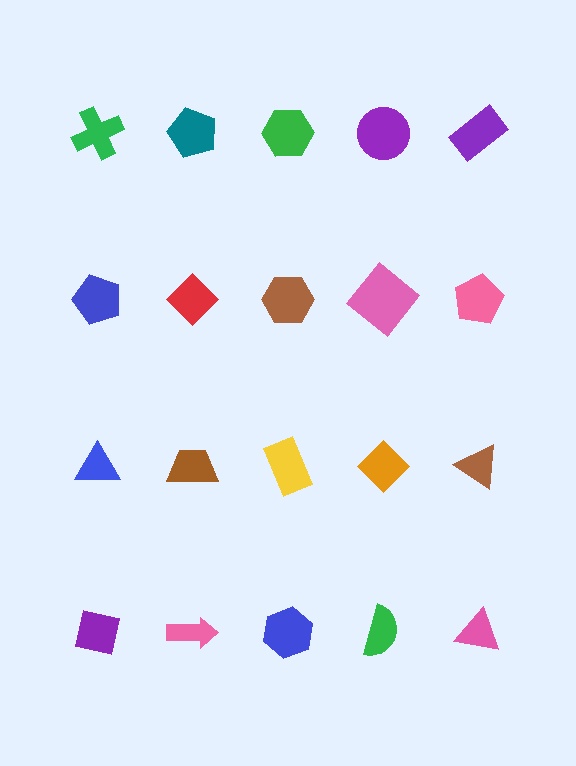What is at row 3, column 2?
A brown trapezoid.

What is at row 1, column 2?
A teal pentagon.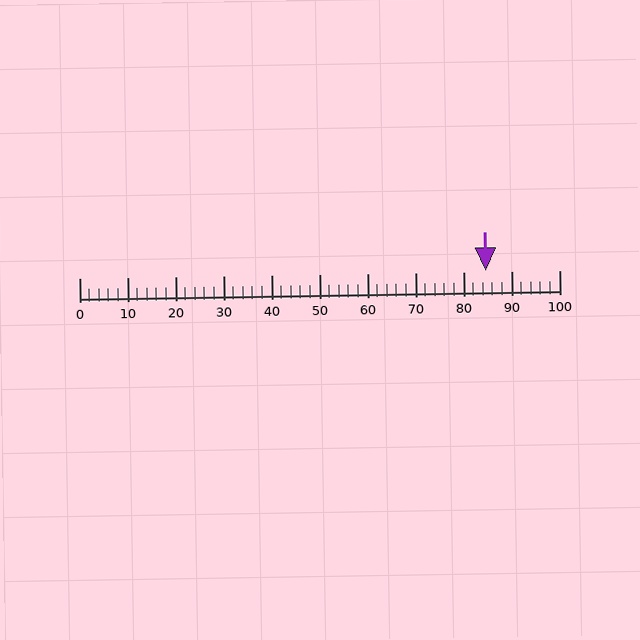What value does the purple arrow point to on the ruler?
The purple arrow points to approximately 85.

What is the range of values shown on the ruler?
The ruler shows values from 0 to 100.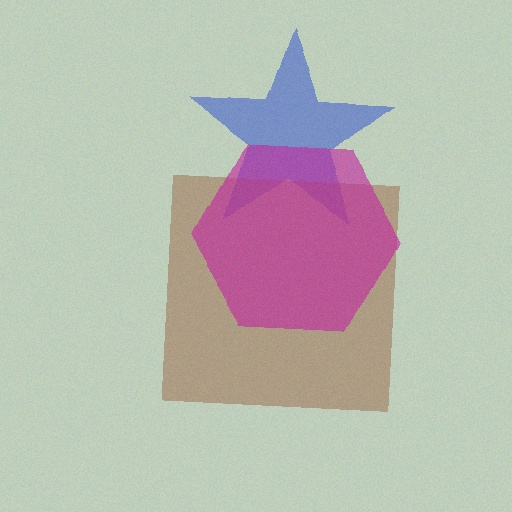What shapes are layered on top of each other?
The layered shapes are: a blue star, a brown square, a magenta hexagon.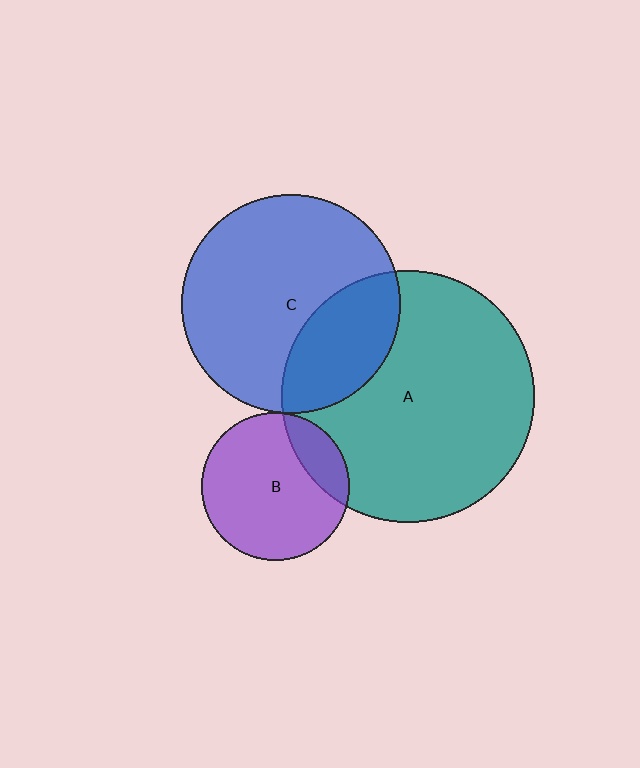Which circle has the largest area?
Circle A (teal).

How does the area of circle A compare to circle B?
Approximately 2.9 times.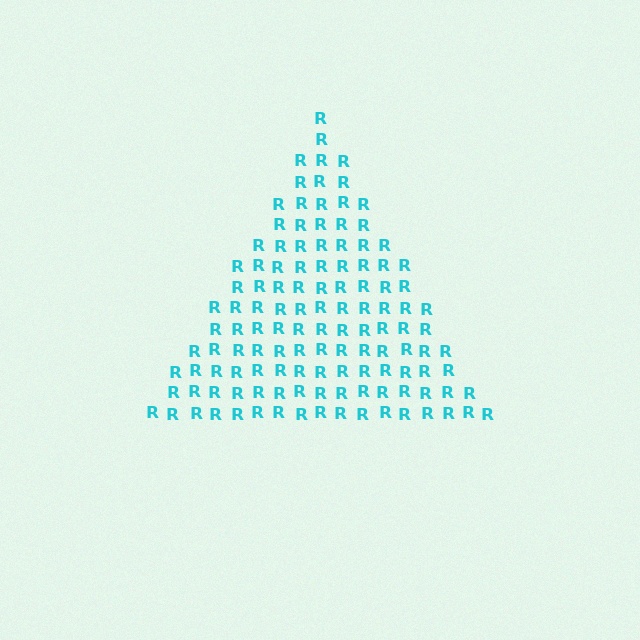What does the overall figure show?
The overall figure shows a triangle.